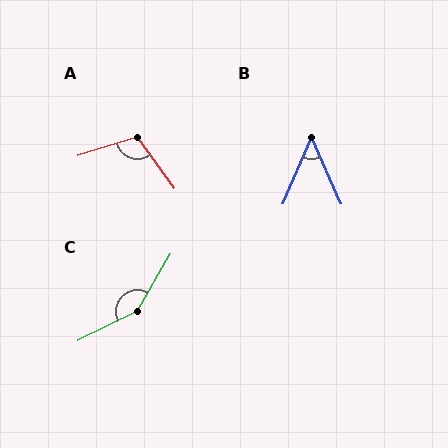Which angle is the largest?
C, at approximately 147 degrees.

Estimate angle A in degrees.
Approximately 109 degrees.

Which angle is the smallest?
B, at approximately 47 degrees.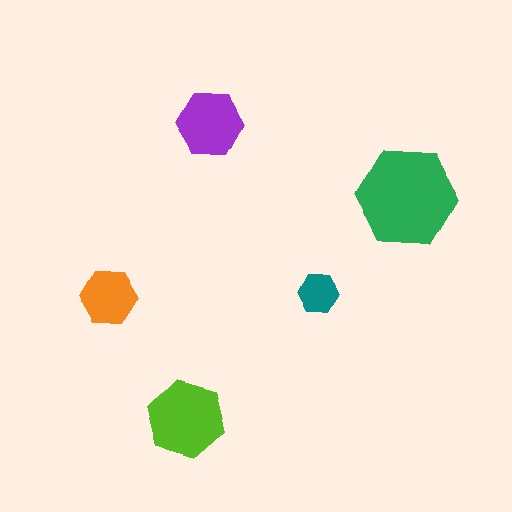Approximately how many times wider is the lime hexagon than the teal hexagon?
About 2 times wider.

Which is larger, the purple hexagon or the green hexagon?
The green one.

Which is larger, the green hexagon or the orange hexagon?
The green one.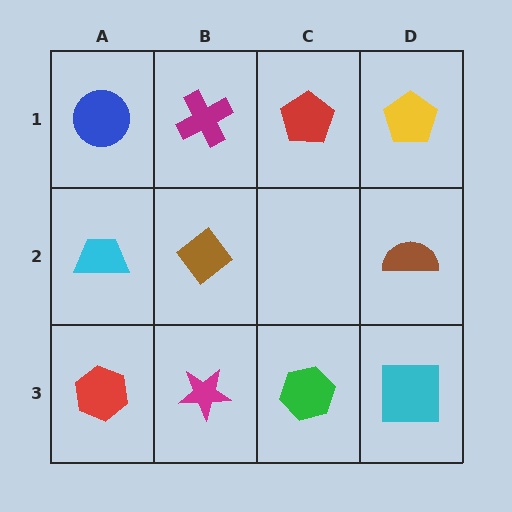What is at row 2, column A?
A cyan trapezoid.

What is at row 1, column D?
A yellow pentagon.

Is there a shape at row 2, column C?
No, that cell is empty.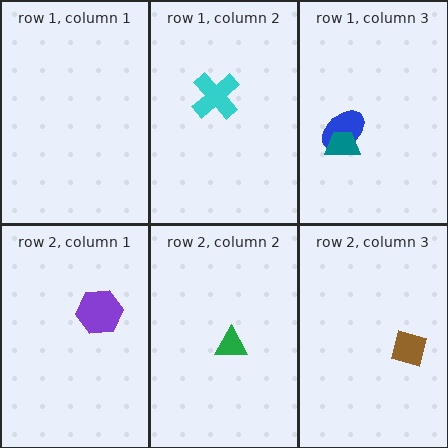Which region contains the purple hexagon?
The row 2, column 1 region.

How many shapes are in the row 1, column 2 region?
1.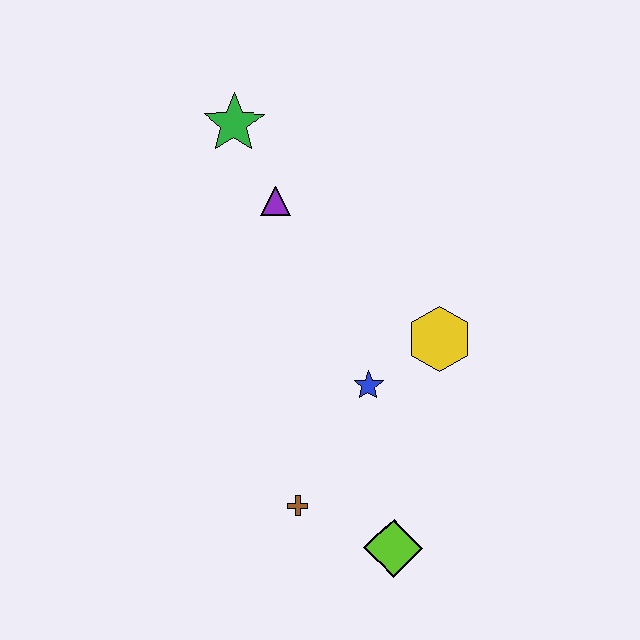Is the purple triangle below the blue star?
No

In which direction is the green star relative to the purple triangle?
The green star is above the purple triangle.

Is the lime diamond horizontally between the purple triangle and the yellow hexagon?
Yes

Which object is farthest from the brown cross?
The green star is farthest from the brown cross.